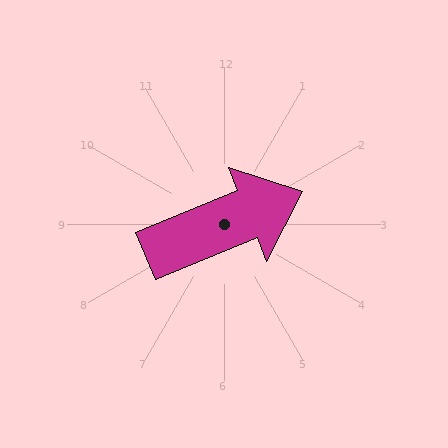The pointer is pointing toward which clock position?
Roughly 2 o'clock.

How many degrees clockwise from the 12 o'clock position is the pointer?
Approximately 68 degrees.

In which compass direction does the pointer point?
East.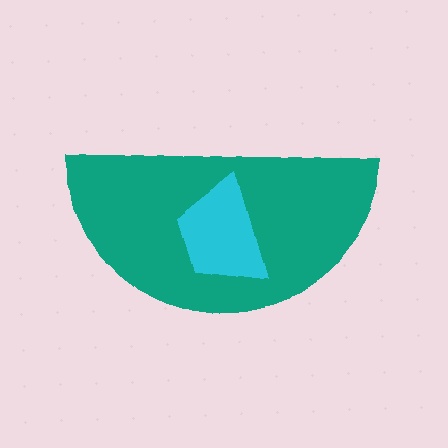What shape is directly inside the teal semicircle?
The cyan trapezoid.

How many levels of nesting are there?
2.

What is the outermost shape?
The teal semicircle.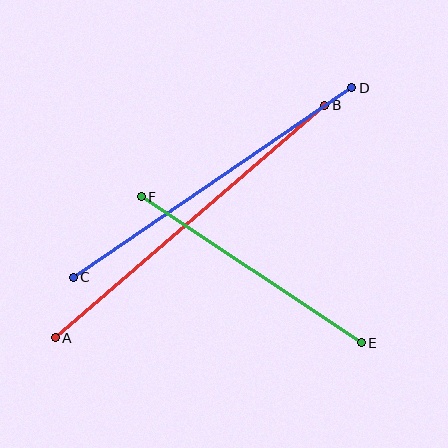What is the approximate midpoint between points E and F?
The midpoint is at approximately (251, 270) pixels.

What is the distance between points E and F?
The distance is approximately 264 pixels.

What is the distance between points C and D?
The distance is approximately 337 pixels.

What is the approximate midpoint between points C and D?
The midpoint is at approximately (213, 182) pixels.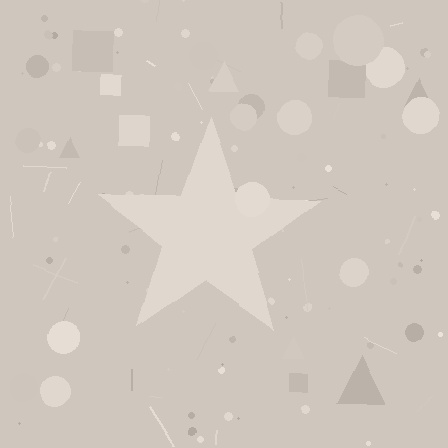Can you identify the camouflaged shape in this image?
The camouflaged shape is a star.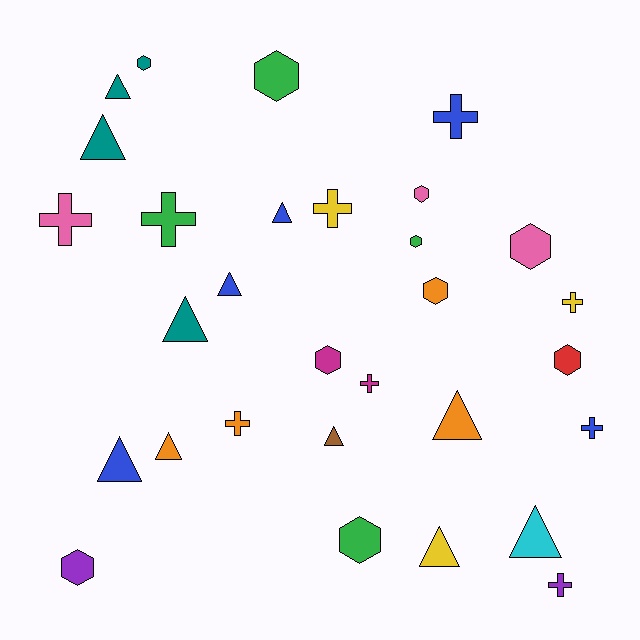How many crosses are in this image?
There are 9 crosses.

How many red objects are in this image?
There is 1 red object.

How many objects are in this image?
There are 30 objects.